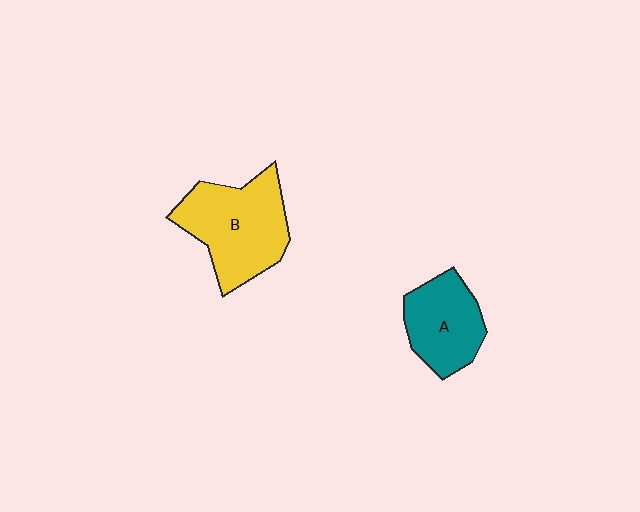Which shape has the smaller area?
Shape A (teal).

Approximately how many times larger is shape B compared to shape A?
Approximately 1.4 times.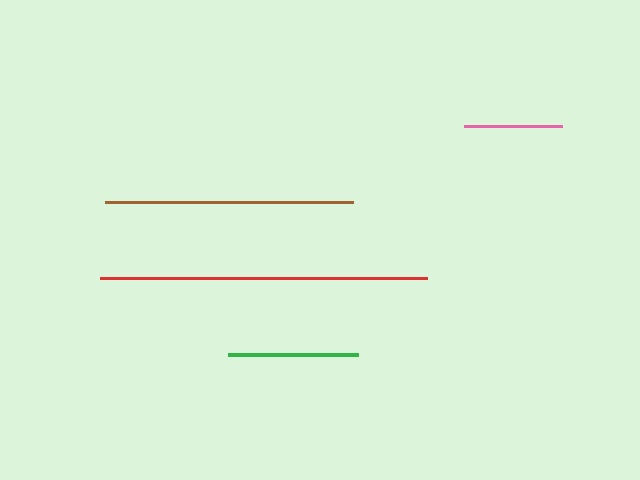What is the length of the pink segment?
The pink segment is approximately 97 pixels long.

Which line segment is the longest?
The red line is the longest at approximately 327 pixels.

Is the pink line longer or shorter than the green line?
The green line is longer than the pink line.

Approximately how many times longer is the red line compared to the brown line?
The red line is approximately 1.3 times the length of the brown line.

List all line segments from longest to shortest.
From longest to shortest: red, brown, green, pink.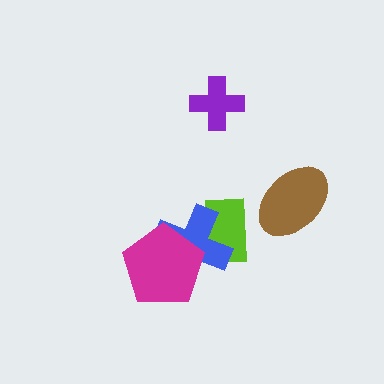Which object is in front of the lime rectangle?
The blue cross is in front of the lime rectangle.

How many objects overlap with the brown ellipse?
0 objects overlap with the brown ellipse.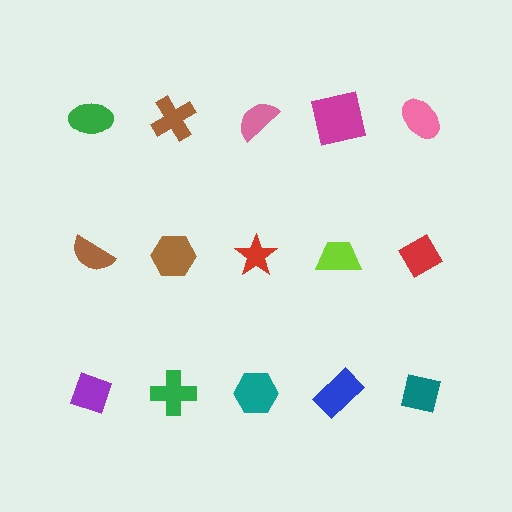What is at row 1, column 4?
A magenta square.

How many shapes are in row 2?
5 shapes.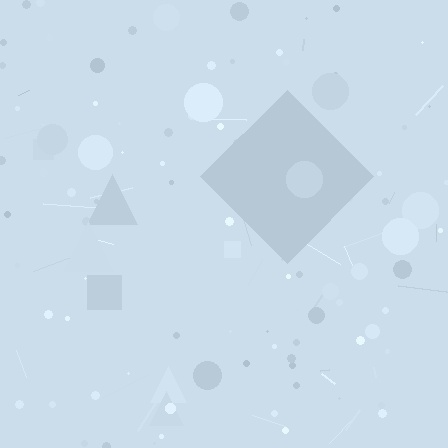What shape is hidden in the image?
A diamond is hidden in the image.